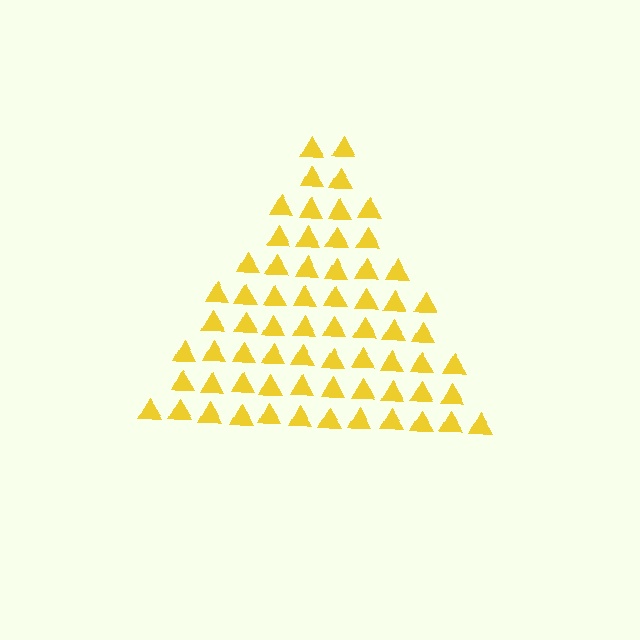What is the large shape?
The large shape is a triangle.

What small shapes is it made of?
It is made of small triangles.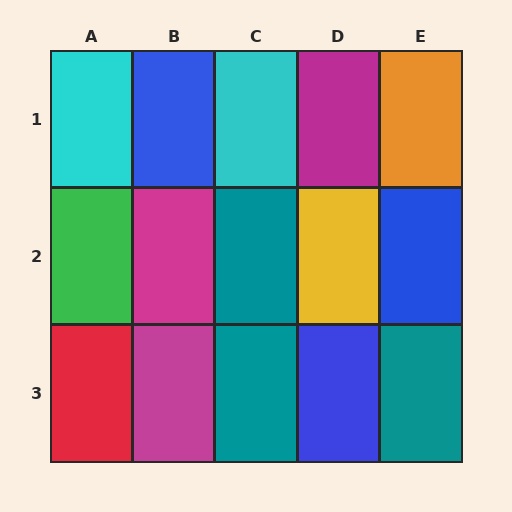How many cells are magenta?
3 cells are magenta.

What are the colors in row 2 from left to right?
Green, magenta, teal, yellow, blue.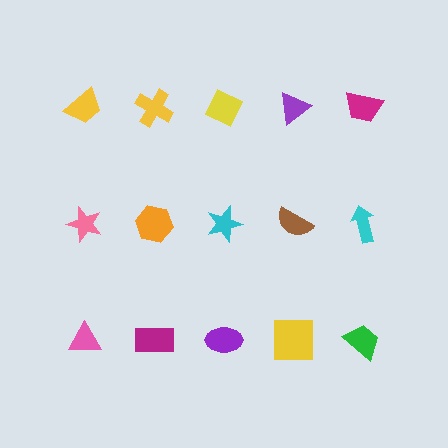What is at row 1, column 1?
A yellow trapezoid.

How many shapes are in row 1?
5 shapes.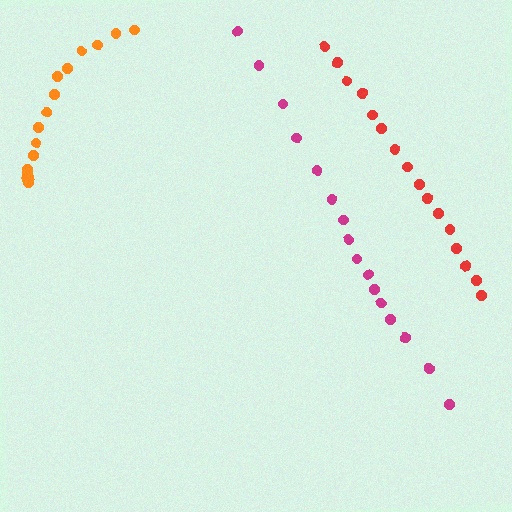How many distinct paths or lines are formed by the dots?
There are 3 distinct paths.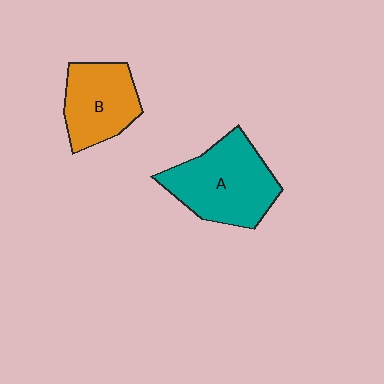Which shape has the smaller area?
Shape B (orange).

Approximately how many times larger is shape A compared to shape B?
Approximately 1.4 times.